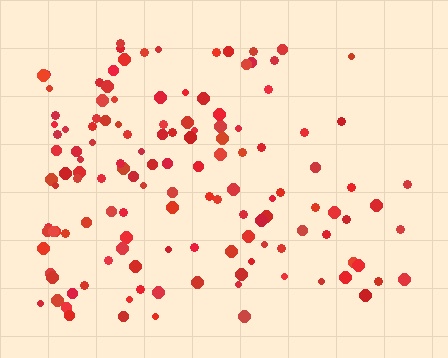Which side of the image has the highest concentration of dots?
The left.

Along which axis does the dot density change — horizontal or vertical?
Horizontal.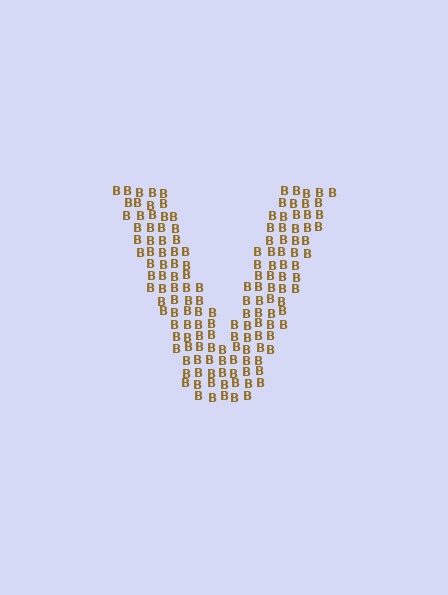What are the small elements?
The small elements are letter B's.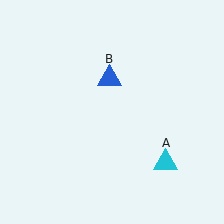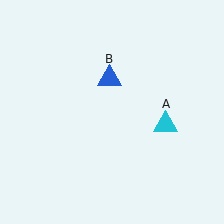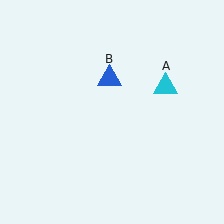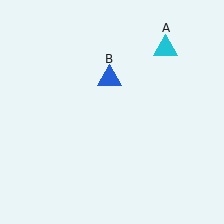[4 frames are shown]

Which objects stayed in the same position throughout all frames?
Blue triangle (object B) remained stationary.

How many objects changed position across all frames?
1 object changed position: cyan triangle (object A).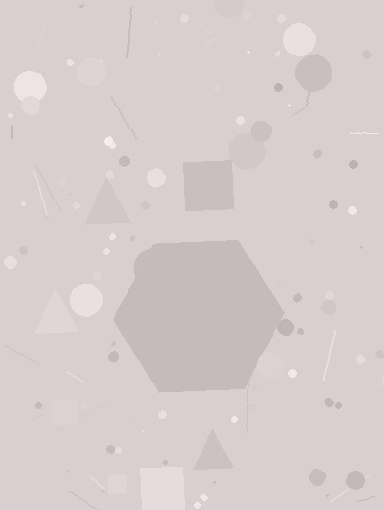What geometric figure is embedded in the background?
A hexagon is embedded in the background.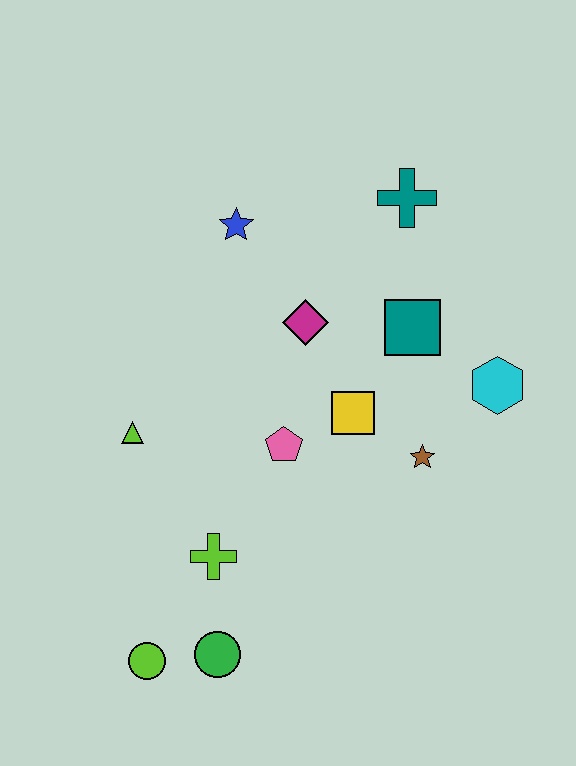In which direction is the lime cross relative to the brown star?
The lime cross is to the left of the brown star.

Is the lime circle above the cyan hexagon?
No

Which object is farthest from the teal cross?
The lime circle is farthest from the teal cross.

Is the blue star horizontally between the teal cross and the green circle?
Yes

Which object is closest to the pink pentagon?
The yellow square is closest to the pink pentagon.